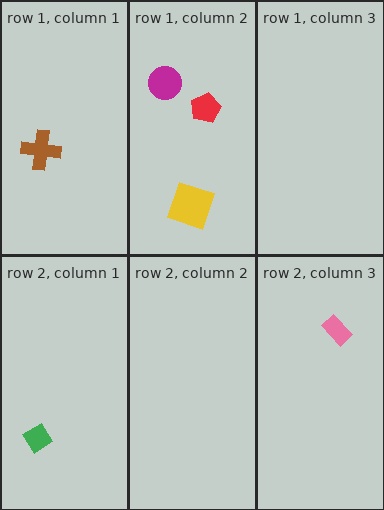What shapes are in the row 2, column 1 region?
The green diamond.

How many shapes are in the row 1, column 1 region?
1.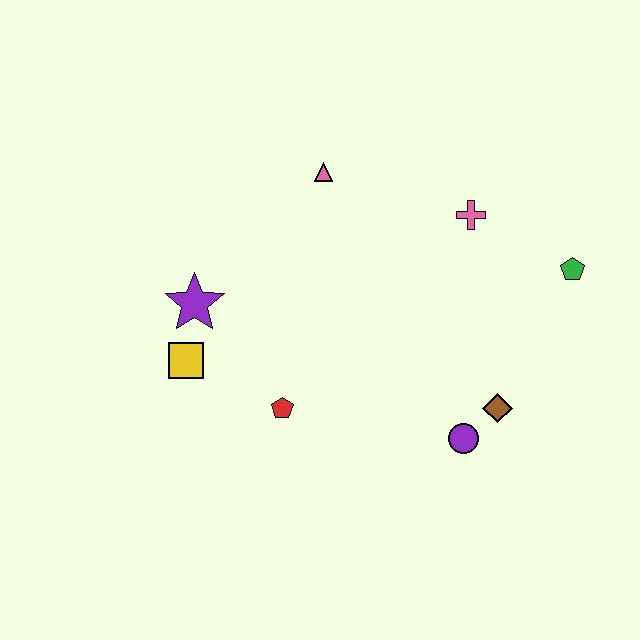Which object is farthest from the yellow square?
The green pentagon is farthest from the yellow square.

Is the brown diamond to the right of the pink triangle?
Yes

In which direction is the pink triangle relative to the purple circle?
The pink triangle is above the purple circle.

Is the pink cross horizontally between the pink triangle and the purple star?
No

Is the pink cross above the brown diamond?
Yes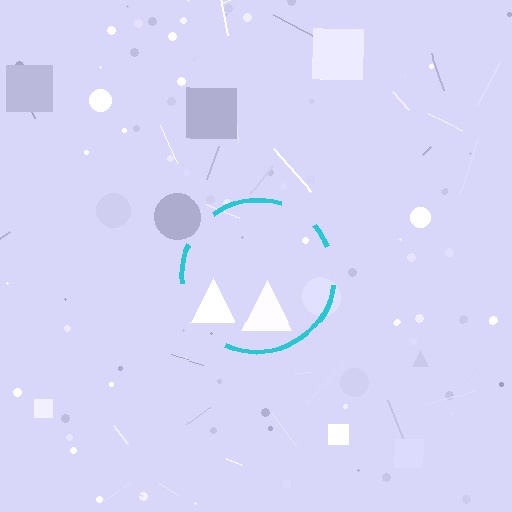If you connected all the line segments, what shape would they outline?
They would outline a circle.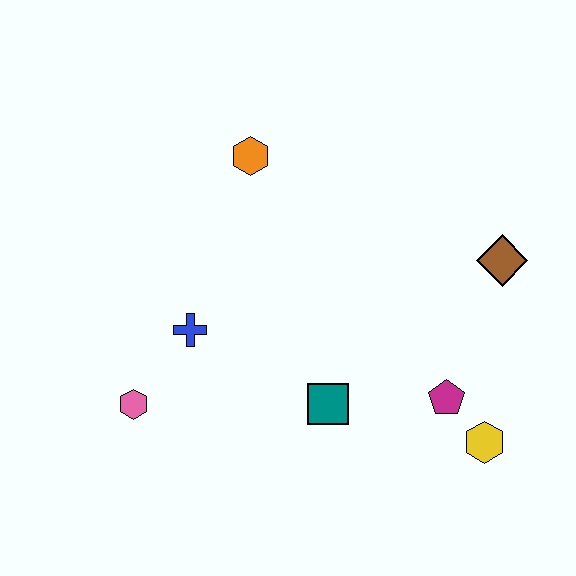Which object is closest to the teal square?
The magenta pentagon is closest to the teal square.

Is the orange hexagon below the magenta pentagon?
No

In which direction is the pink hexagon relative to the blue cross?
The pink hexagon is below the blue cross.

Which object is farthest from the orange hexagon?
The yellow hexagon is farthest from the orange hexagon.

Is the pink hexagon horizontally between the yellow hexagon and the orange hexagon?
No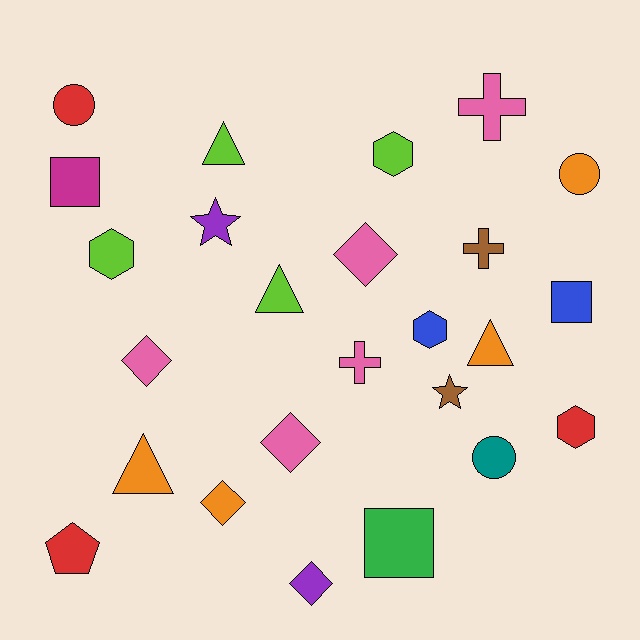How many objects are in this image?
There are 25 objects.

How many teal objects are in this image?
There is 1 teal object.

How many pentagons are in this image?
There is 1 pentagon.